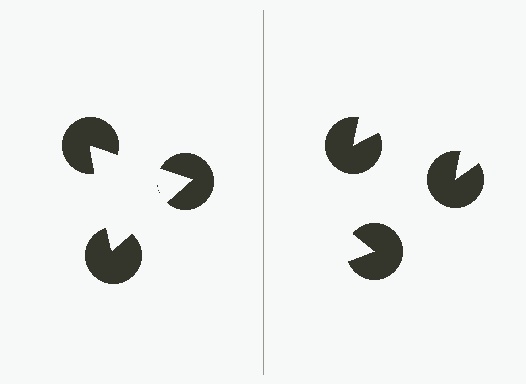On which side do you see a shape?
An illusory triangle appears on the left side. On the right side the wedge cuts are rotated, so no coherent shape forms.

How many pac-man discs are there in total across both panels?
6 — 3 on each side.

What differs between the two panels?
The pac-man discs are positioned identically on both sides; only the wedge orientations differ. On the left they align to a triangle; on the right they are misaligned.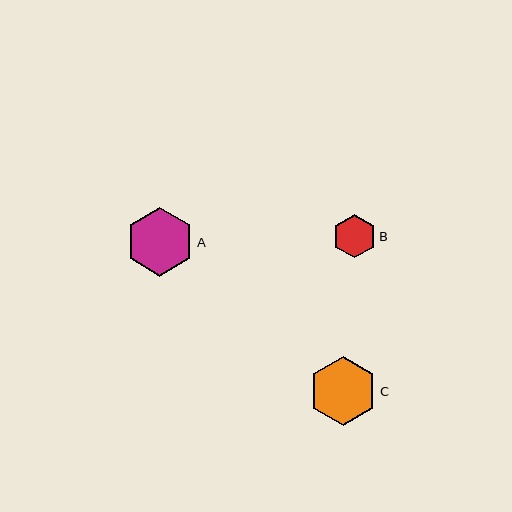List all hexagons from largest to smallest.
From largest to smallest: C, A, B.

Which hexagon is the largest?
Hexagon C is the largest with a size of approximately 69 pixels.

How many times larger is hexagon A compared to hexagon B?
Hexagon A is approximately 1.6 times the size of hexagon B.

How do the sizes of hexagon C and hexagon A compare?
Hexagon C and hexagon A are approximately the same size.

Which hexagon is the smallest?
Hexagon B is the smallest with a size of approximately 43 pixels.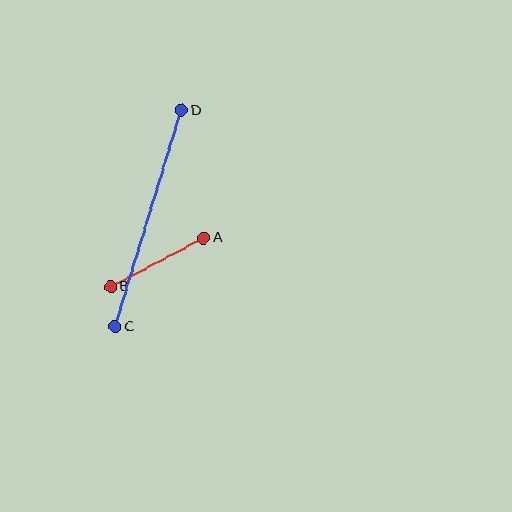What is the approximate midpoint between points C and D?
The midpoint is at approximately (148, 219) pixels.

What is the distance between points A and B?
The distance is approximately 105 pixels.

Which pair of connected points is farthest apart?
Points C and D are farthest apart.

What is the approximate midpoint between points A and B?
The midpoint is at approximately (157, 262) pixels.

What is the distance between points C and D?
The distance is approximately 226 pixels.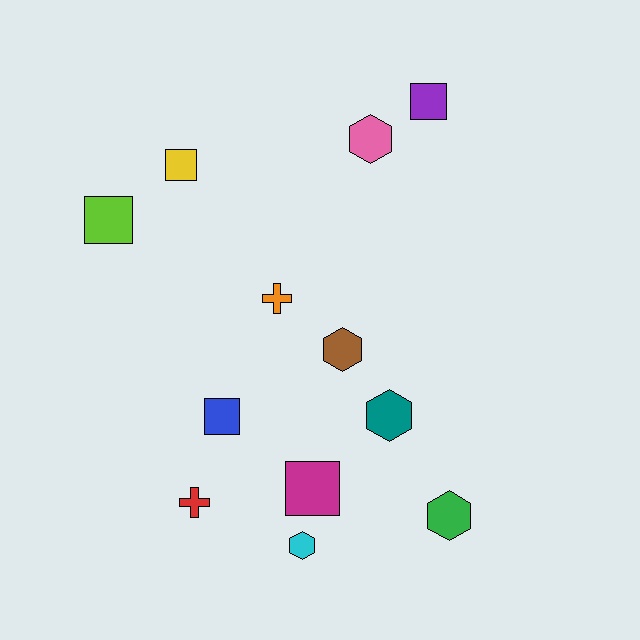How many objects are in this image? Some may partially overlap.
There are 12 objects.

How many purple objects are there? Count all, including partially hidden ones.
There is 1 purple object.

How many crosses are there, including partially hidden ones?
There are 2 crosses.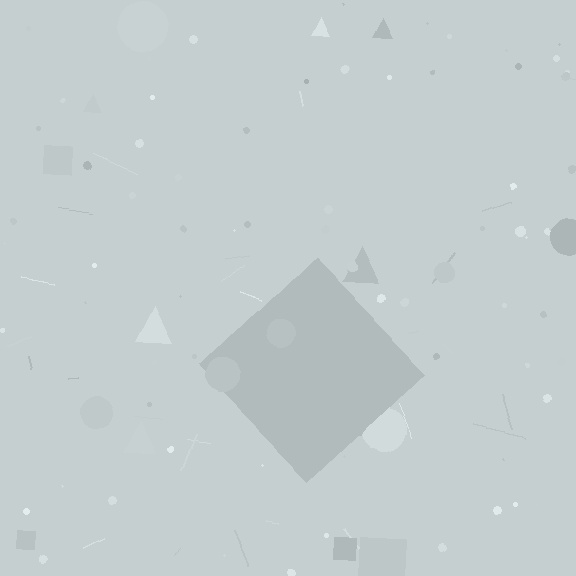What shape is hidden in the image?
A diamond is hidden in the image.